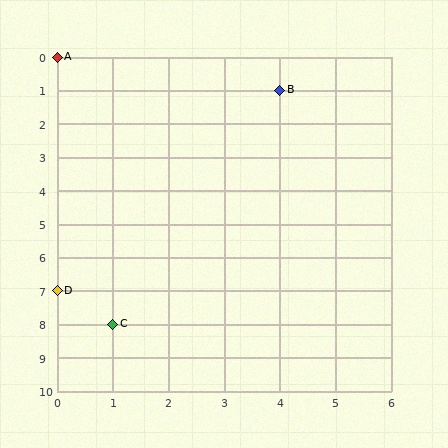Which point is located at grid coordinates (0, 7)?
Point D is at (0, 7).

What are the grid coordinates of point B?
Point B is at grid coordinates (4, 1).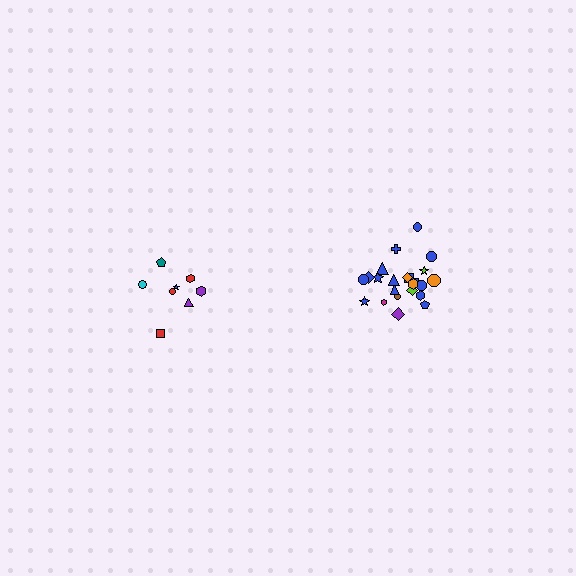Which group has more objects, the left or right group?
The right group.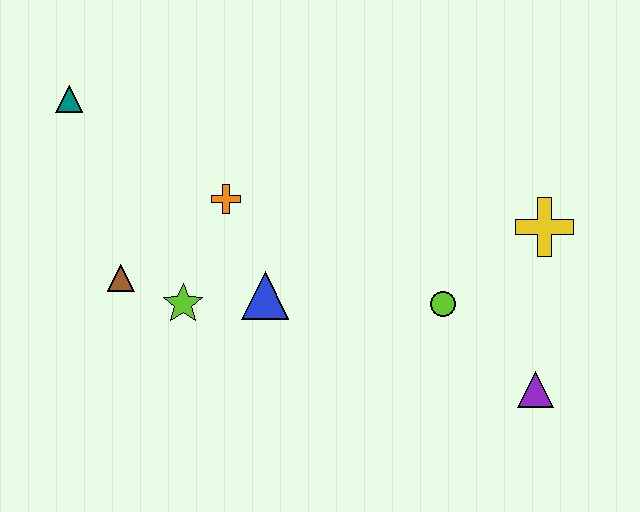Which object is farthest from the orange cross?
The purple triangle is farthest from the orange cross.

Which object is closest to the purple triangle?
The lime circle is closest to the purple triangle.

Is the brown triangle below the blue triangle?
No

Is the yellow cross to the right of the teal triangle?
Yes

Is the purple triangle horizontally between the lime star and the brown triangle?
No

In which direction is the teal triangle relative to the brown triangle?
The teal triangle is above the brown triangle.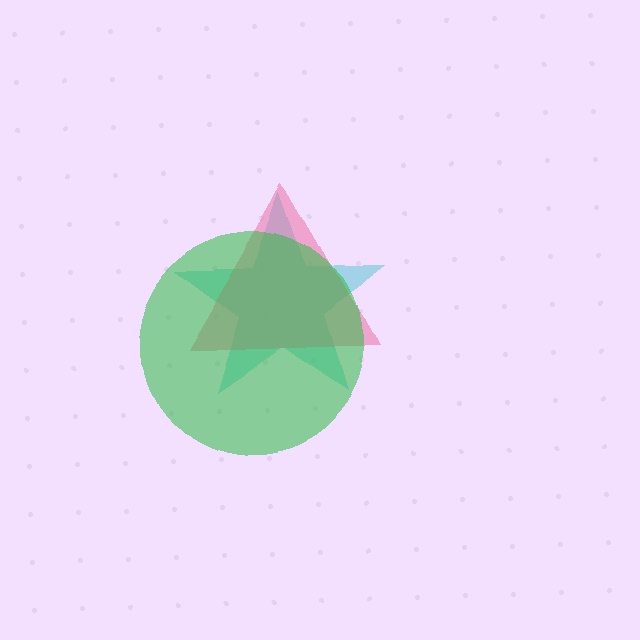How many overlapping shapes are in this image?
There are 3 overlapping shapes in the image.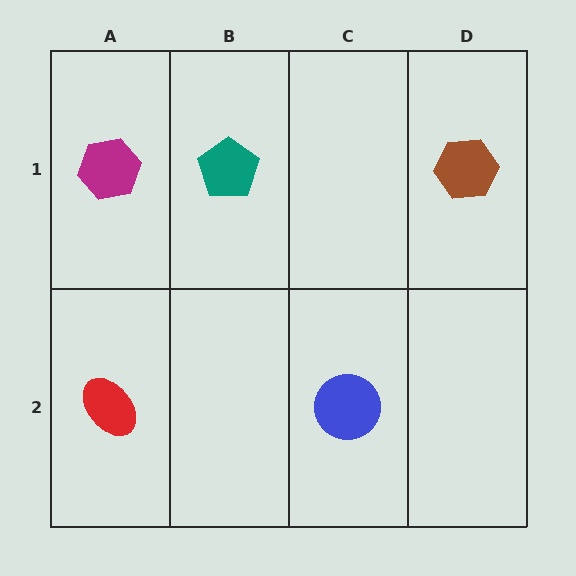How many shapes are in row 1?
3 shapes.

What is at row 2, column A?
A red ellipse.